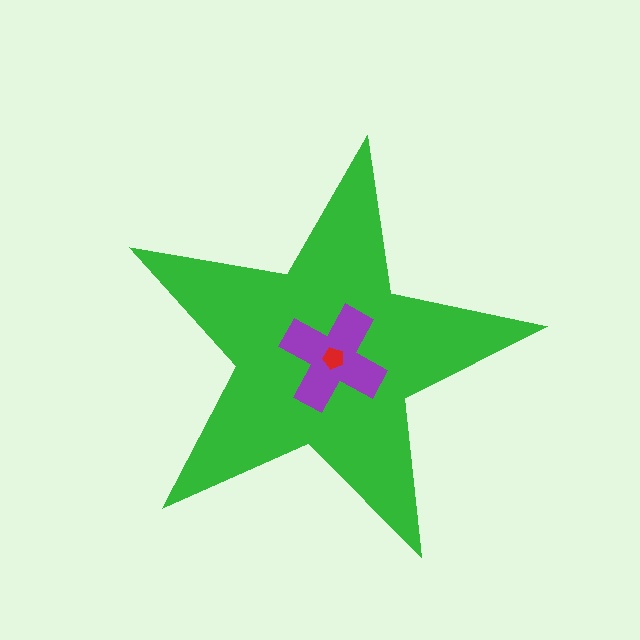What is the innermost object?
The red pentagon.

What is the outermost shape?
The green star.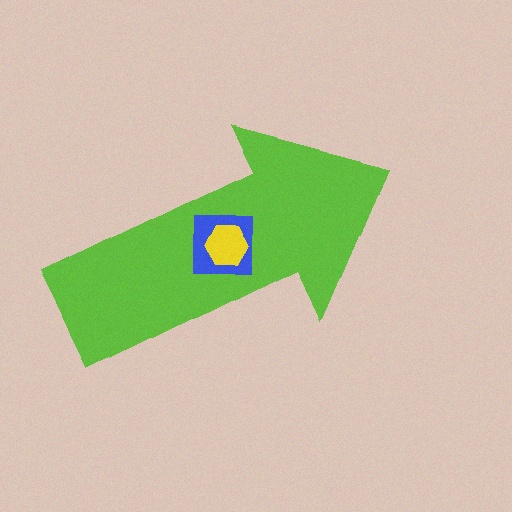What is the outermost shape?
The lime arrow.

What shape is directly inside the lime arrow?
The blue square.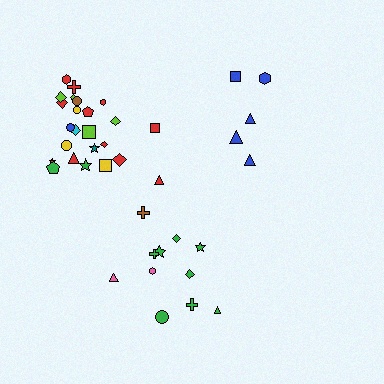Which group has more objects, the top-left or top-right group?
The top-left group.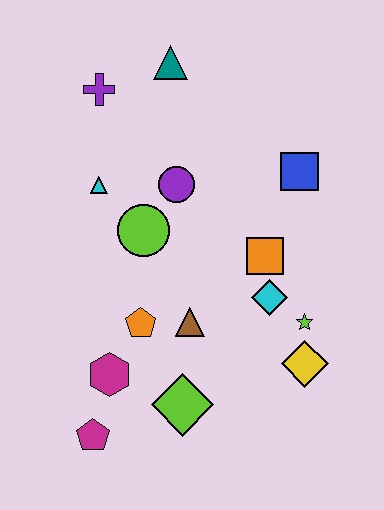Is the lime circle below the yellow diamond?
No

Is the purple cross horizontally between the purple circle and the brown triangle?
No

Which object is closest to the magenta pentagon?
The magenta hexagon is closest to the magenta pentagon.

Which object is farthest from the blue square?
The magenta pentagon is farthest from the blue square.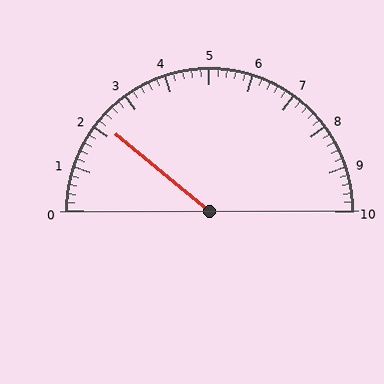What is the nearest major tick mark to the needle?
The nearest major tick mark is 2.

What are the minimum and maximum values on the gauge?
The gauge ranges from 0 to 10.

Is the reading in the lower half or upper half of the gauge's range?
The reading is in the lower half of the range (0 to 10).